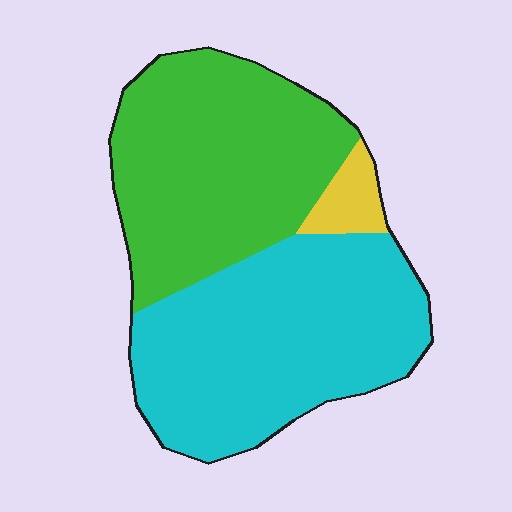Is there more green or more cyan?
Cyan.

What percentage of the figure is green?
Green covers around 45% of the figure.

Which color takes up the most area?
Cyan, at roughly 50%.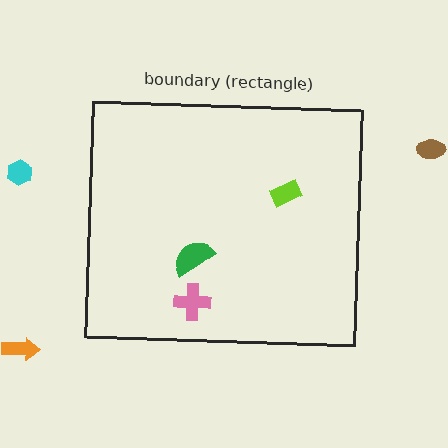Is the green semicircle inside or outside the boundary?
Inside.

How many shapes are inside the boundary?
3 inside, 3 outside.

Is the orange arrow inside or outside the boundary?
Outside.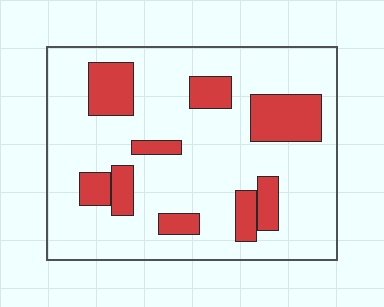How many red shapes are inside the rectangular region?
9.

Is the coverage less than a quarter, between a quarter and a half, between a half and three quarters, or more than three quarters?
Less than a quarter.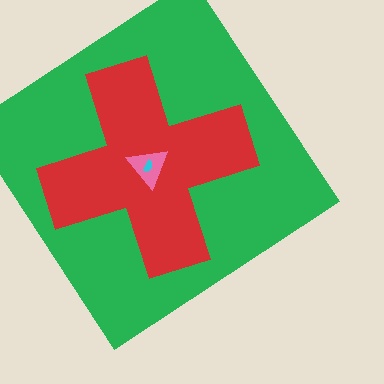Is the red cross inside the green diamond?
Yes.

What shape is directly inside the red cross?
The pink triangle.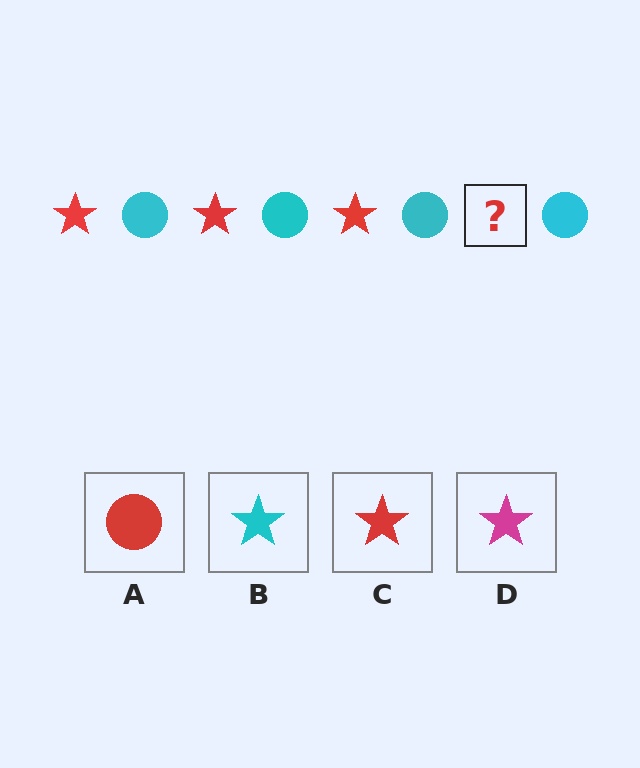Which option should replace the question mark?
Option C.